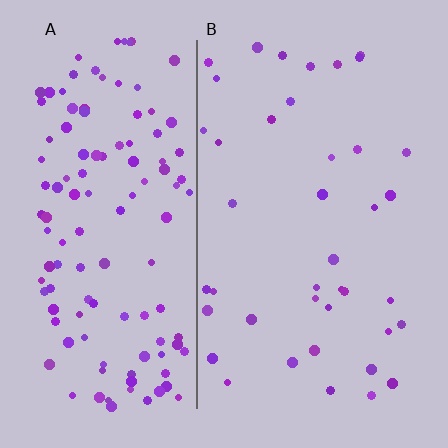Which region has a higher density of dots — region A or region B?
A (the left).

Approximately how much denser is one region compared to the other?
Approximately 3.1× — region A over region B.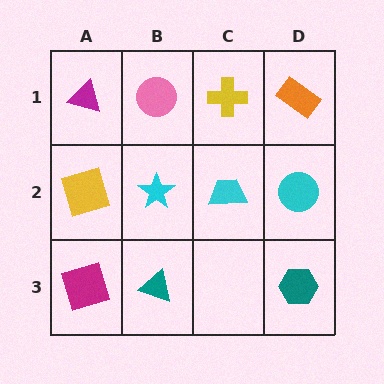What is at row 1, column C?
A yellow cross.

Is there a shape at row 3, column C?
No, that cell is empty.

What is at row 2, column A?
A yellow square.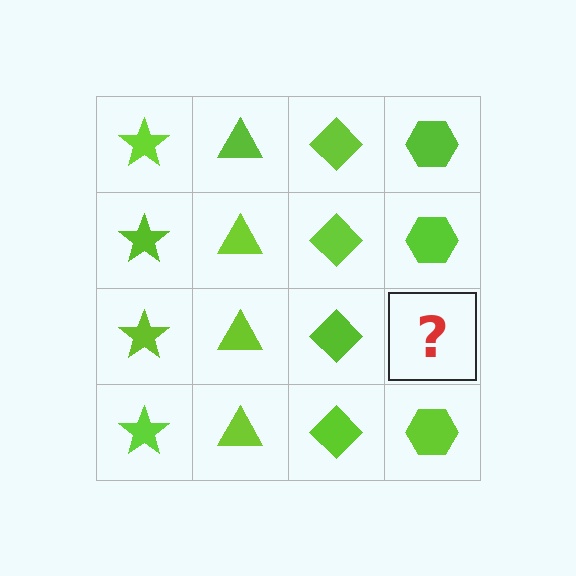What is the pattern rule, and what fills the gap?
The rule is that each column has a consistent shape. The gap should be filled with a lime hexagon.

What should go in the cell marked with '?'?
The missing cell should contain a lime hexagon.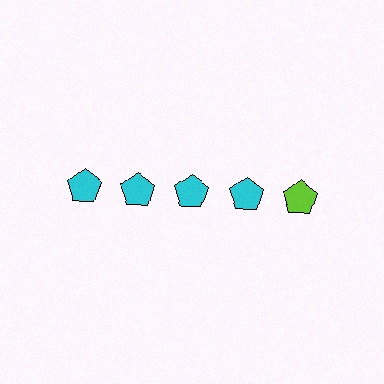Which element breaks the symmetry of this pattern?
The lime pentagon in the top row, rightmost column breaks the symmetry. All other shapes are cyan pentagons.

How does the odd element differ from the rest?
It has a different color: lime instead of cyan.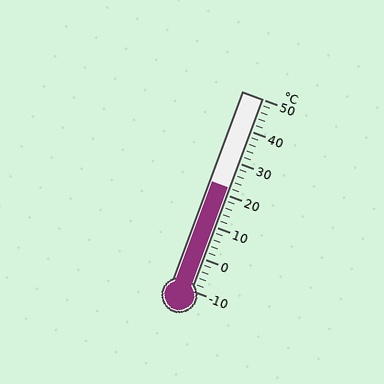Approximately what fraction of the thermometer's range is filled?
The thermometer is filled to approximately 55% of its range.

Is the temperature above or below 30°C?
The temperature is below 30°C.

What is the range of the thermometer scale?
The thermometer scale ranges from -10°C to 50°C.